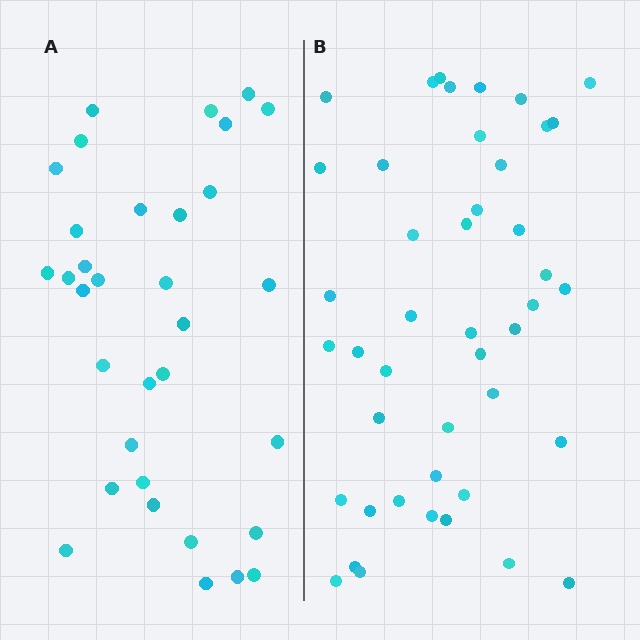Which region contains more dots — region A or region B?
Region B (the right region) has more dots.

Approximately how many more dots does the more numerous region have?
Region B has roughly 12 or so more dots than region A.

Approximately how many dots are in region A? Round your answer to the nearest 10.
About 30 dots. (The exact count is 33, which rounds to 30.)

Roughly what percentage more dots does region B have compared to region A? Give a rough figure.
About 35% more.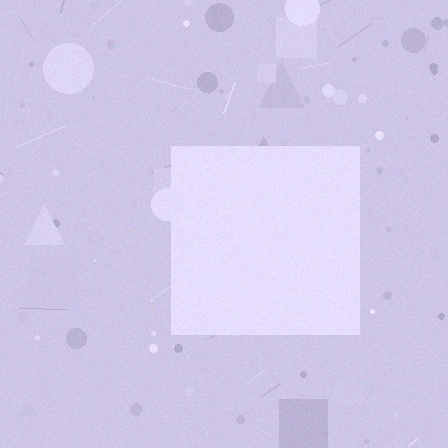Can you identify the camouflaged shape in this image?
The camouflaged shape is a square.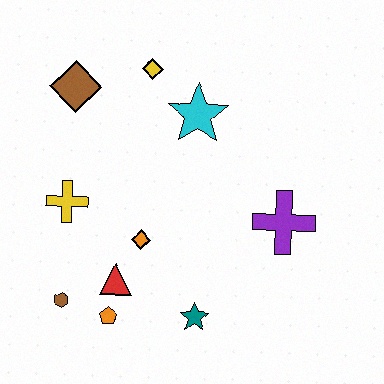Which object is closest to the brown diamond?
The yellow diamond is closest to the brown diamond.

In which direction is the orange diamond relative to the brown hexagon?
The orange diamond is to the right of the brown hexagon.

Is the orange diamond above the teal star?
Yes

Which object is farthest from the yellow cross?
The purple cross is farthest from the yellow cross.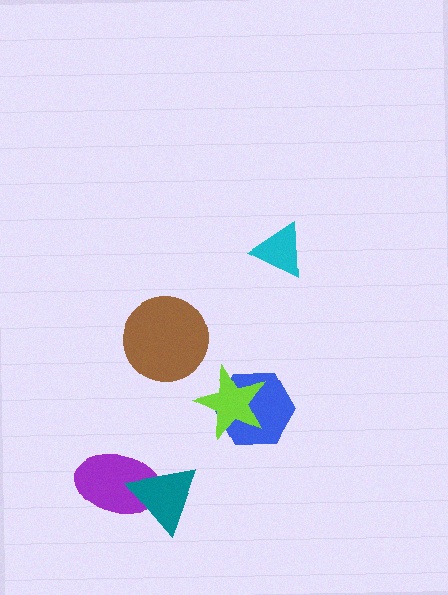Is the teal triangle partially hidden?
No, no other shape covers it.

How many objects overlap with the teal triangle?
1 object overlaps with the teal triangle.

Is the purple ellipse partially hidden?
Yes, it is partially covered by another shape.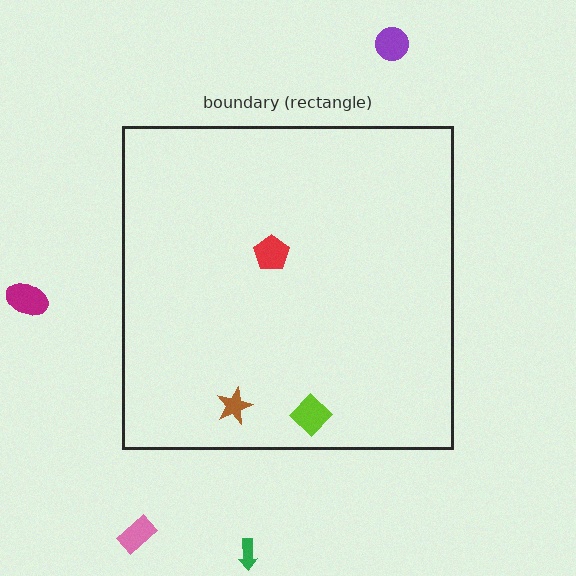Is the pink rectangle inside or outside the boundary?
Outside.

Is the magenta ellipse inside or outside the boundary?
Outside.